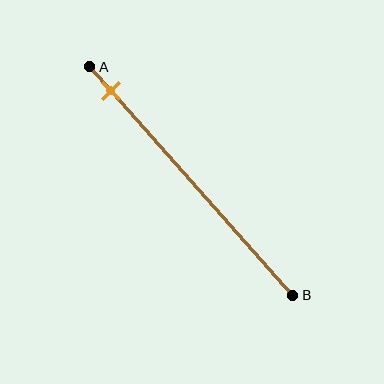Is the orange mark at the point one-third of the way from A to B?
No, the mark is at about 10% from A, not at the 33% one-third point.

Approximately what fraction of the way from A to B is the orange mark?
The orange mark is approximately 10% of the way from A to B.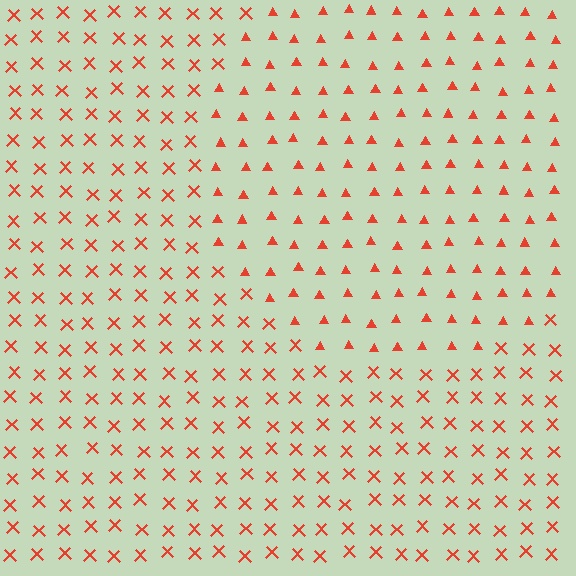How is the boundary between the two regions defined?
The boundary is defined by a change in element shape: triangles inside vs. X marks outside. All elements share the same color and spacing.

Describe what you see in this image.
The image is filled with small red elements arranged in a uniform grid. A circle-shaped region contains triangles, while the surrounding area contains X marks. The boundary is defined purely by the change in element shape.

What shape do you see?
I see a circle.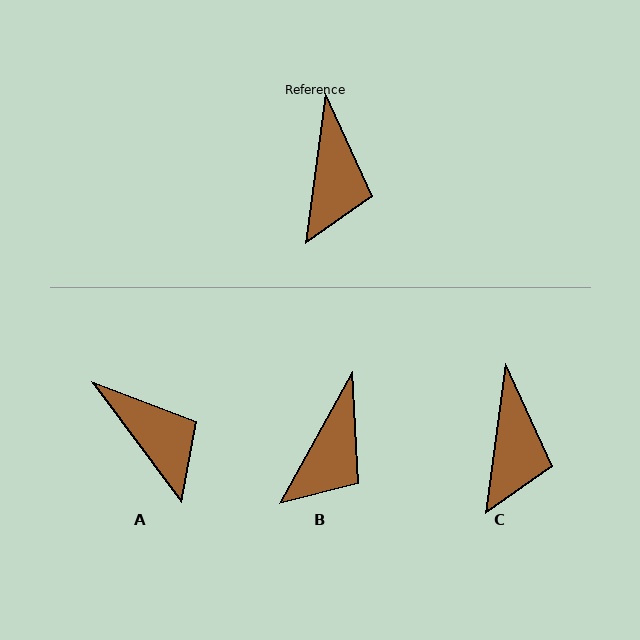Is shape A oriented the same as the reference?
No, it is off by about 44 degrees.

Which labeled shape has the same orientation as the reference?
C.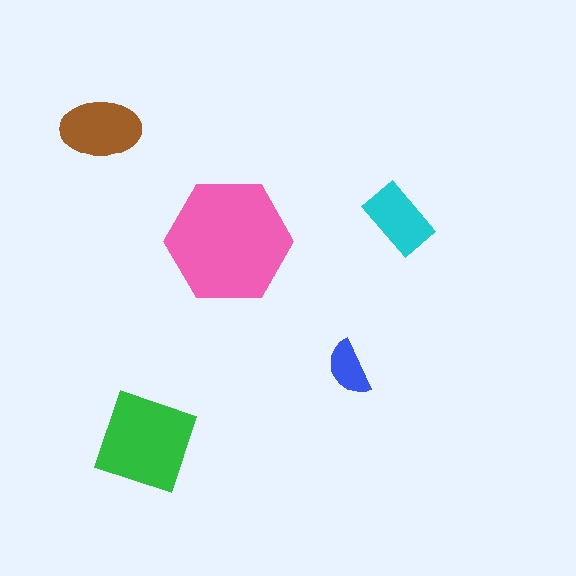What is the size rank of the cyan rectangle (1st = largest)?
4th.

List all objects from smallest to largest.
The blue semicircle, the cyan rectangle, the brown ellipse, the green diamond, the pink hexagon.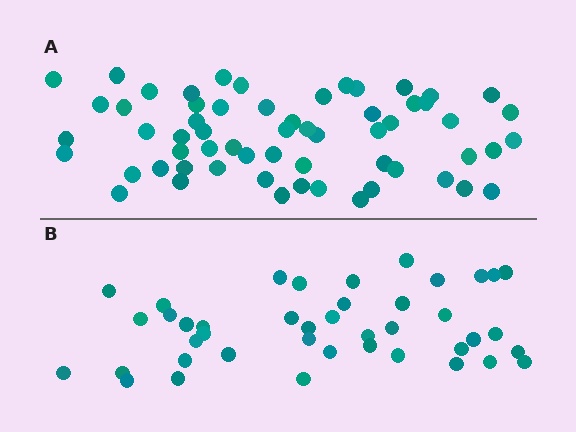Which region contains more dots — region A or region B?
Region A (the top region) has more dots.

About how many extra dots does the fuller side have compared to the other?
Region A has approximately 20 more dots than region B.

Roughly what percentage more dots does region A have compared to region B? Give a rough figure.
About 45% more.